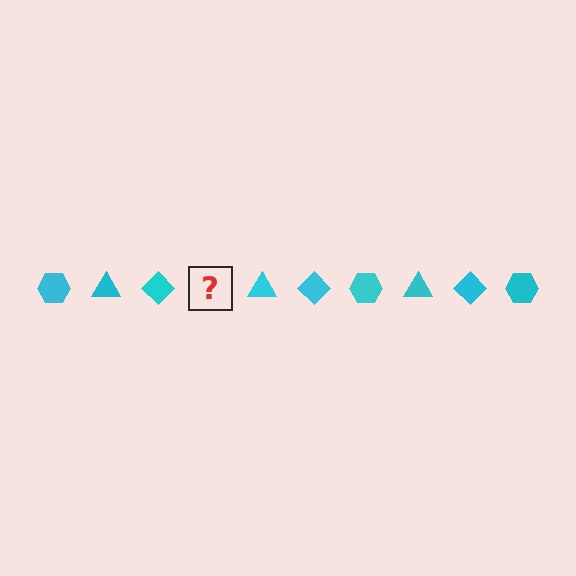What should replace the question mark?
The question mark should be replaced with a cyan hexagon.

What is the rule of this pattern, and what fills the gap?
The rule is that the pattern cycles through hexagon, triangle, diamond shapes in cyan. The gap should be filled with a cyan hexagon.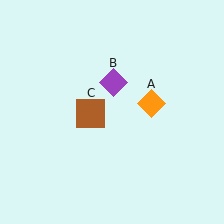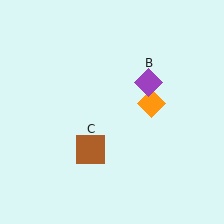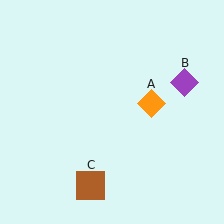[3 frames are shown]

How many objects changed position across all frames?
2 objects changed position: purple diamond (object B), brown square (object C).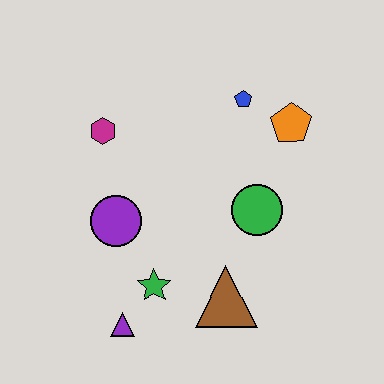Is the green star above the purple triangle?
Yes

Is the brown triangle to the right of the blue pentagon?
No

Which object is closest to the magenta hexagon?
The purple circle is closest to the magenta hexagon.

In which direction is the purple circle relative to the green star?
The purple circle is above the green star.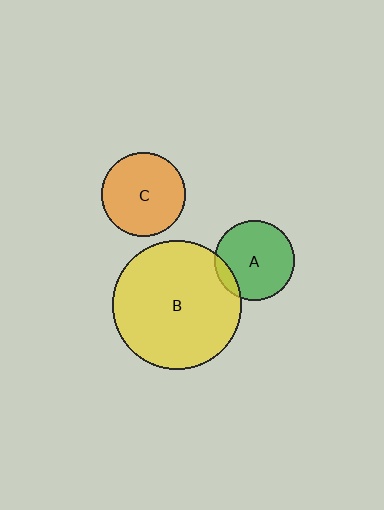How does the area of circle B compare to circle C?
Approximately 2.3 times.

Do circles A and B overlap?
Yes.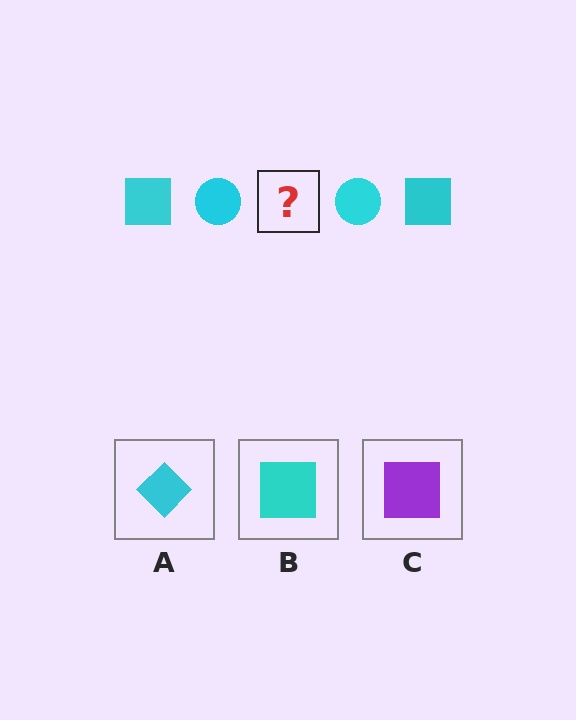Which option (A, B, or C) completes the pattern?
B.